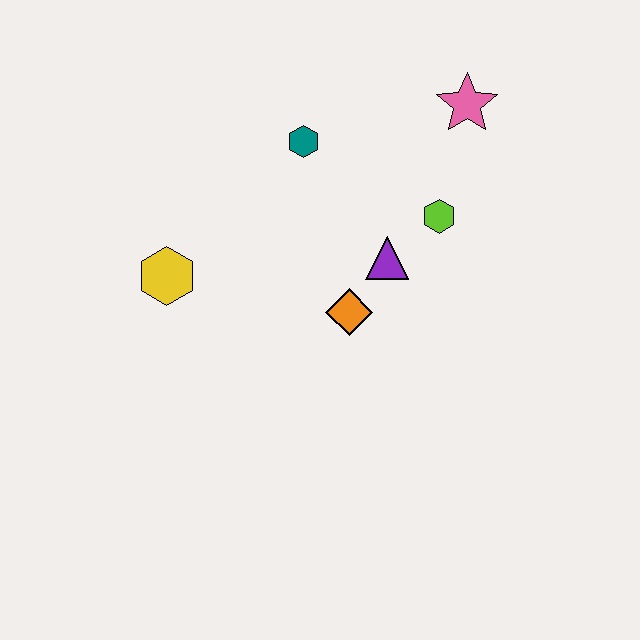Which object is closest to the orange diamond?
The purple triangle is closest to the orange diamond.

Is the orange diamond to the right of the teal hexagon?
Yes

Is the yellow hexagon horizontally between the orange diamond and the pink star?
No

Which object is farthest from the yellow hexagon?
The pink star is farthest from the yellow hexagon.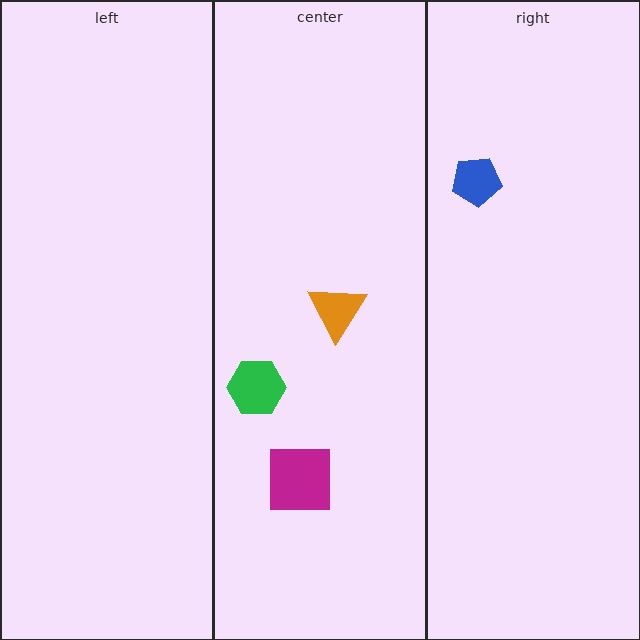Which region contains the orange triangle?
The center region.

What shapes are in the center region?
The orange triangle, the magenta square, the green hexagon.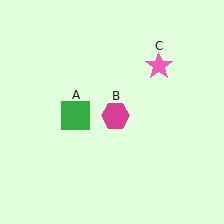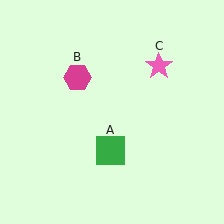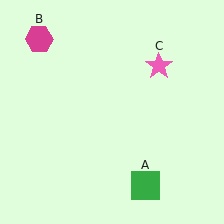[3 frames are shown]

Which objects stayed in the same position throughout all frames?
Pink star (object C) remained stationary.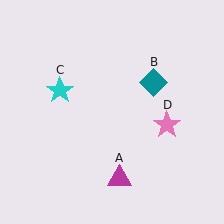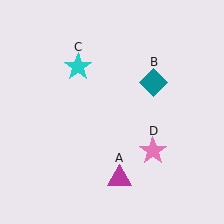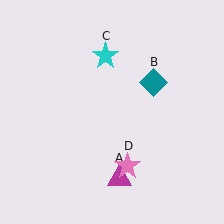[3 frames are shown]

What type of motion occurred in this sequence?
The cyan star (object C), pink star (object D) rotated clockwise around the center of the scene.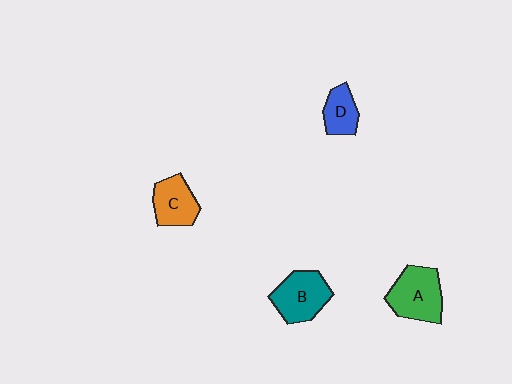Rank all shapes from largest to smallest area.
From largest to smallest: A (green), B (teal), C (orange), D (blue).